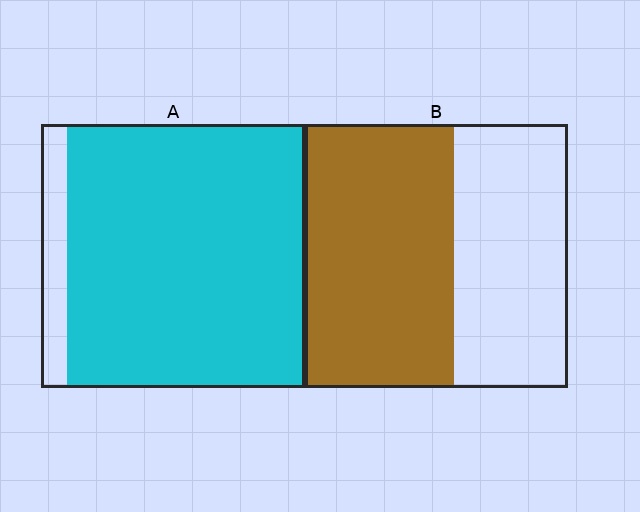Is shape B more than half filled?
Yes.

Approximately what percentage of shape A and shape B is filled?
A is approximately 90% and B is approximately 55%.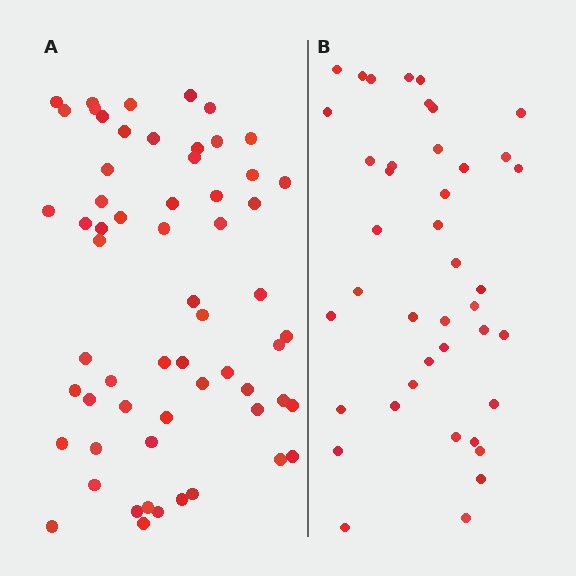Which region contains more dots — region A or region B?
Region A (the left region) has more dots.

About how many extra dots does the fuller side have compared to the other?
Region A has approximately 20 more dots than region B.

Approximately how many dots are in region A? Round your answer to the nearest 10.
About 60 dots.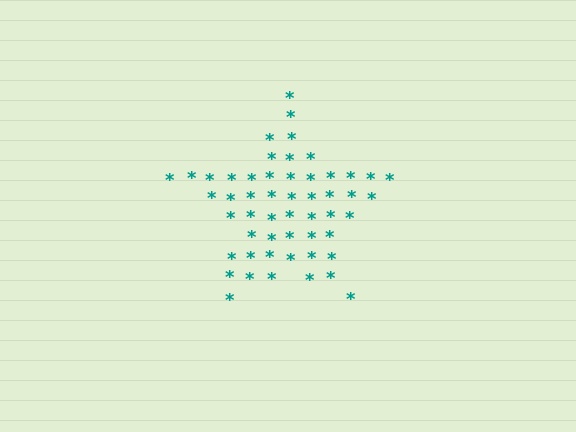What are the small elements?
The small elements are asterisks.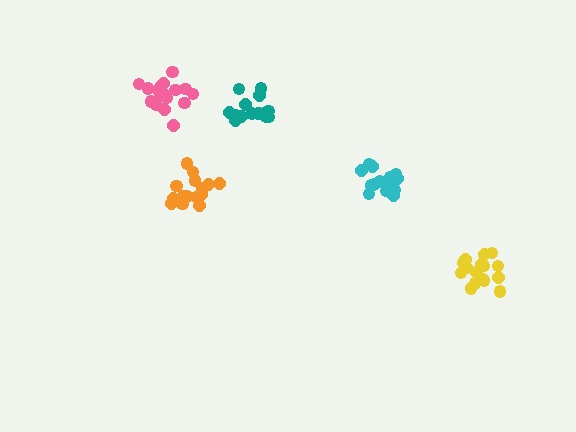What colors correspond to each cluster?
The clusters are colored: orange, yellow, pink, teal, cyan.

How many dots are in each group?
Group 1: 15 dots, Group 2: 16 dots, Group 3: 17 dots, Group 4: 14 dots, Group 5: 15 dots (77 total).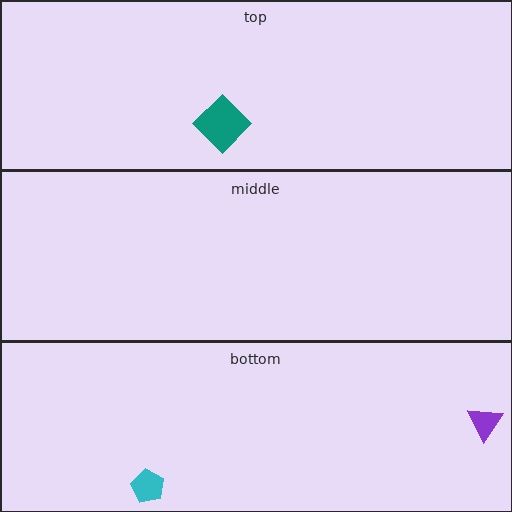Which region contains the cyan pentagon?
The bottom region.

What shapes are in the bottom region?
The purple triangle, the cyan pentagon.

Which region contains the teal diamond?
The top region.